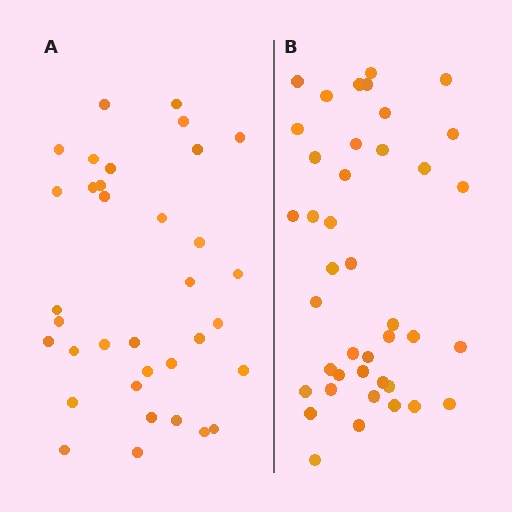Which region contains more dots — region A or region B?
Region B (the right region) has more dots.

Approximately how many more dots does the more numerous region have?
Region B has about 6 more dots than region A.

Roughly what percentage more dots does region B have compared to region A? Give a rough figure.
About 15% more.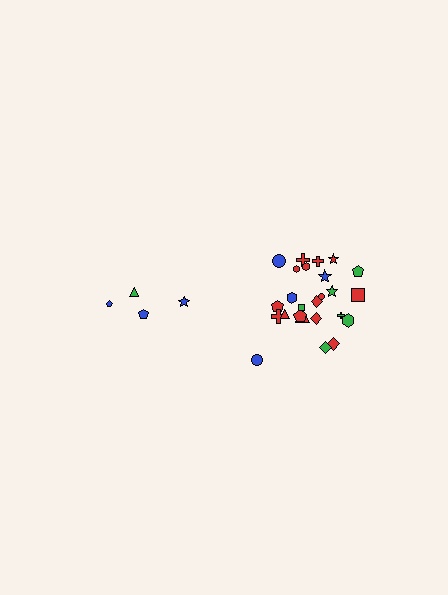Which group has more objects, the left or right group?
The right group.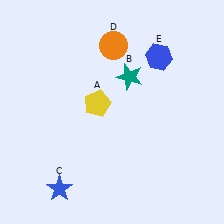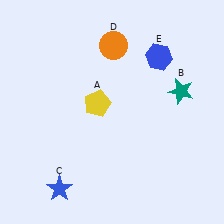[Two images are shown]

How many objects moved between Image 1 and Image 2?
1 object moved between the two images.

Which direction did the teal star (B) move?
The teal star (B) moved right.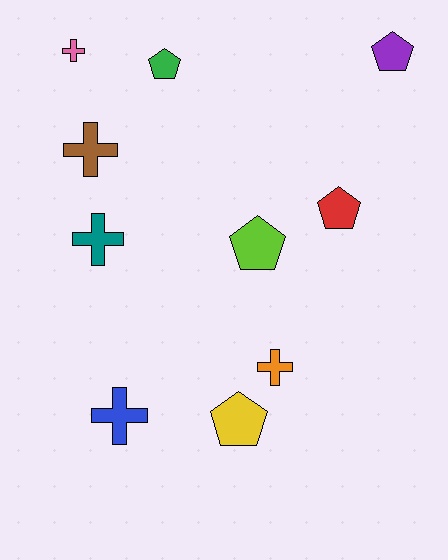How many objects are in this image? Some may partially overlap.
There are 10 objects.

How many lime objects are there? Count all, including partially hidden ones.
There is 1 lime object.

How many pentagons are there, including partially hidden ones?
There are 5 pentagons.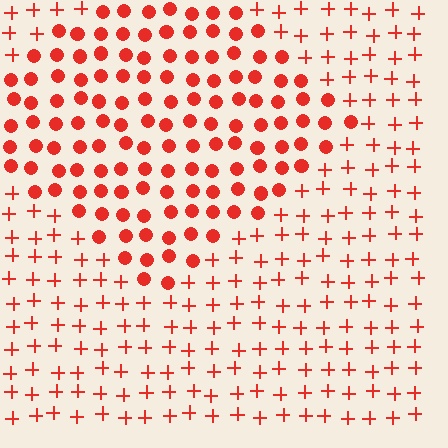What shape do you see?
I see a diamond.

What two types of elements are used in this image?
The image uses circles inside the diamond region and plus signs outside it.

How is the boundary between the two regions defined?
The boundary is defined by a change in element shape: circles inside vs. plus signs outside. All elements share the same color and spacing.